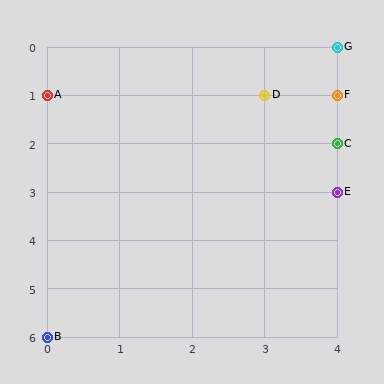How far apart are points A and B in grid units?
Points A and B are 5 rows apart.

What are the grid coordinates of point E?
Point E is at grid coordinates (4, 3).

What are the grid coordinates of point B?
Point B is at grid coordinates (0, 6).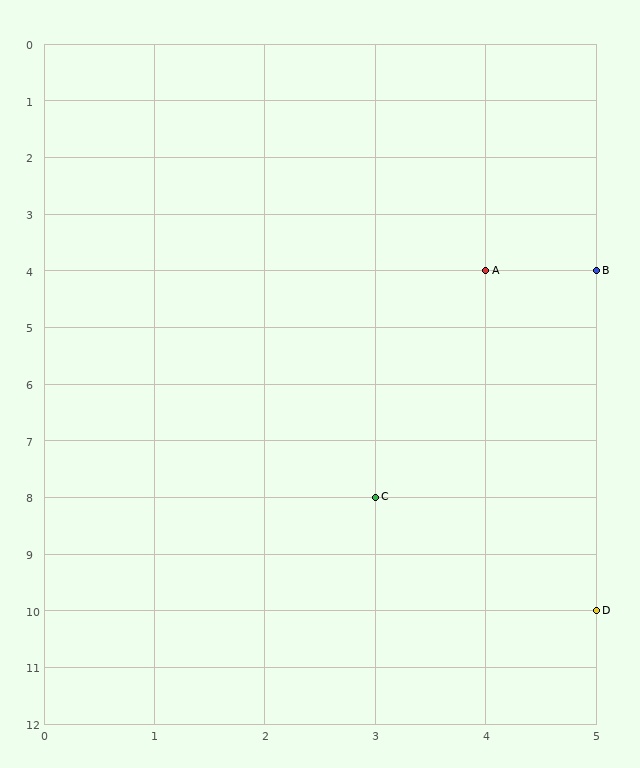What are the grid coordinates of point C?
Point C is at grid coordinates (3, 8).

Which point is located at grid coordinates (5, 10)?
Point D is at (5, 10).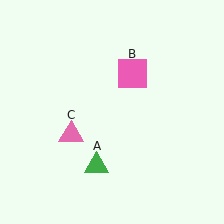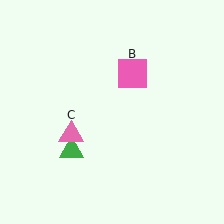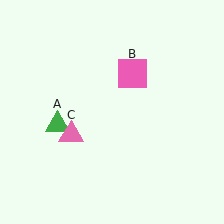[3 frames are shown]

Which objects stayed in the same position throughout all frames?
Pink square (object B) and pink triangle (object C) remained stationary.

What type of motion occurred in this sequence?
The green triangle (object A) rotated clockwise around the center of the scene.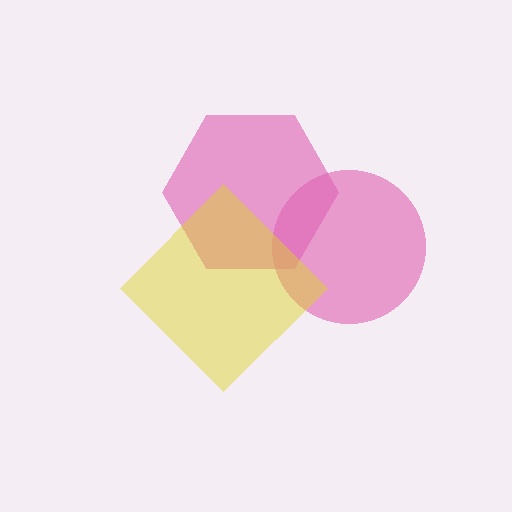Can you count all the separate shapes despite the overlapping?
Yes, there are 3 separate shapes.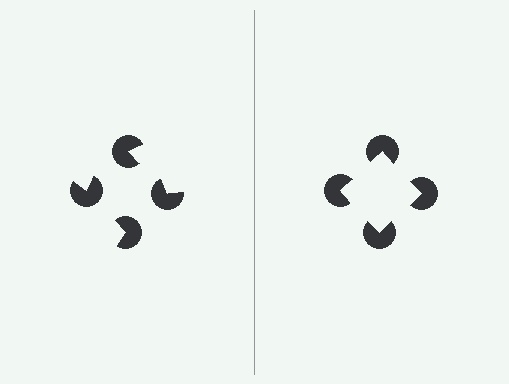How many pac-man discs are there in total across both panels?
8 — 4 on each side.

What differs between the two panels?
The pac-man discs are positioned identically on both sides; only the wedge orientations differ. On the right they align to a square; on the left they are misaligned.